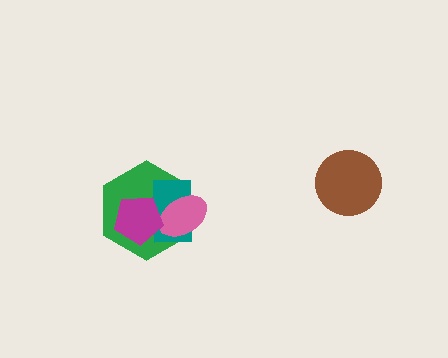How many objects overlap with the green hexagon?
3 objects overlap with the green hexagon.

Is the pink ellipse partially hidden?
Yes, it is partially covered by another shape.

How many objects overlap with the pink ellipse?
3 objects overlap with the pink ellipse.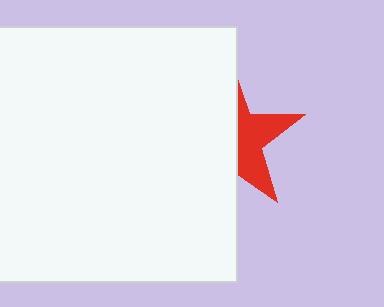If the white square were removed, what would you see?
You would see the complete red star.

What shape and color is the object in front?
The object in front is a white square.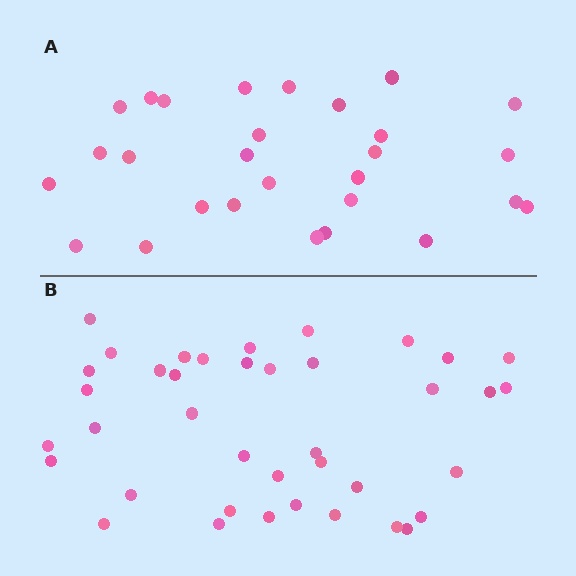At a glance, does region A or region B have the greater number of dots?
Region B (the bottom region) has more dots.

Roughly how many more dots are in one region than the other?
Region B has roughly 12 or so more dots than region A.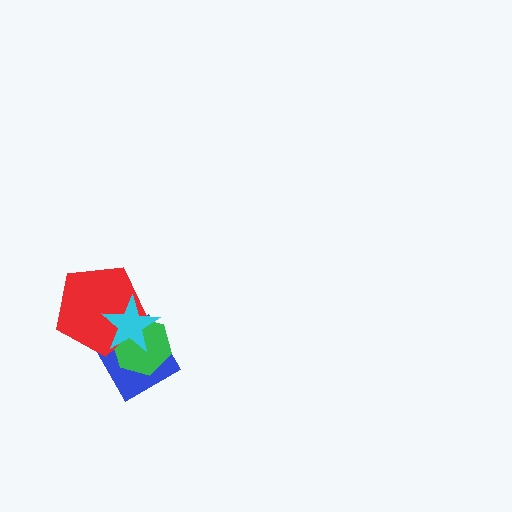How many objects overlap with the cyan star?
3 objects overlap with the cyan star.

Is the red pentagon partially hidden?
Yes, it is partially covered by another shape.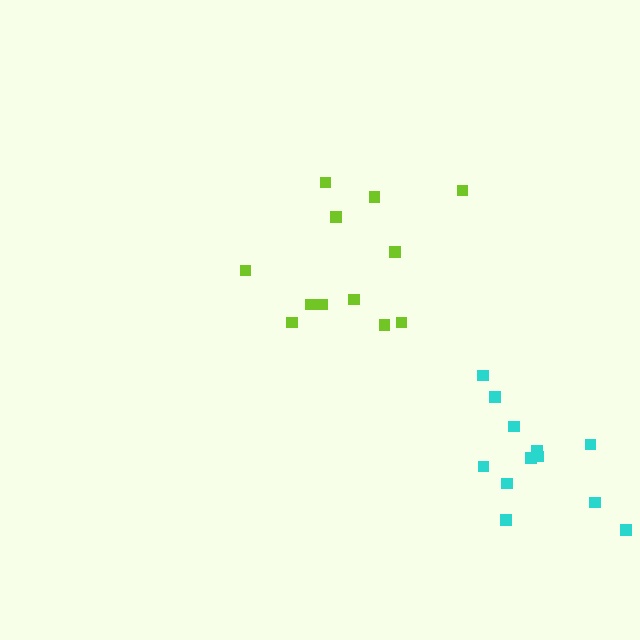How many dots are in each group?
Group 1: 12 dots, Group 2: 12 dots (24 total).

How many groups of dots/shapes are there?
There are 2 groups.